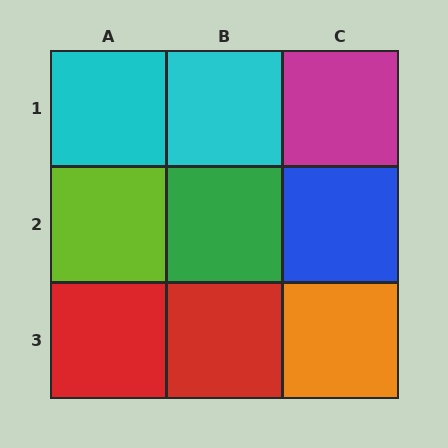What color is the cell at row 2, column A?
Lime.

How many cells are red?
2 cells are red.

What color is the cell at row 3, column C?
Orange.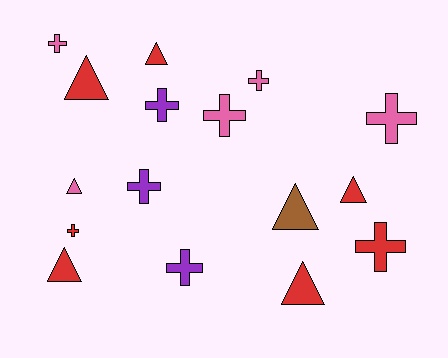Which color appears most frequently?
Red, with 7 objects.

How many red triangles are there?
There are 5 red triangles.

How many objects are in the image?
There are 16 objects.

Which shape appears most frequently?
Cross, with 9 objects.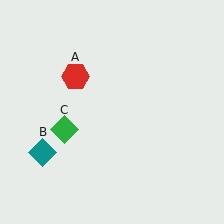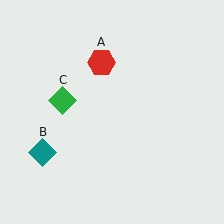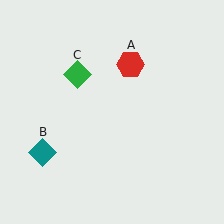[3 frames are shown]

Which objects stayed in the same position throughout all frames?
Teal diamond (object B) remained stationary.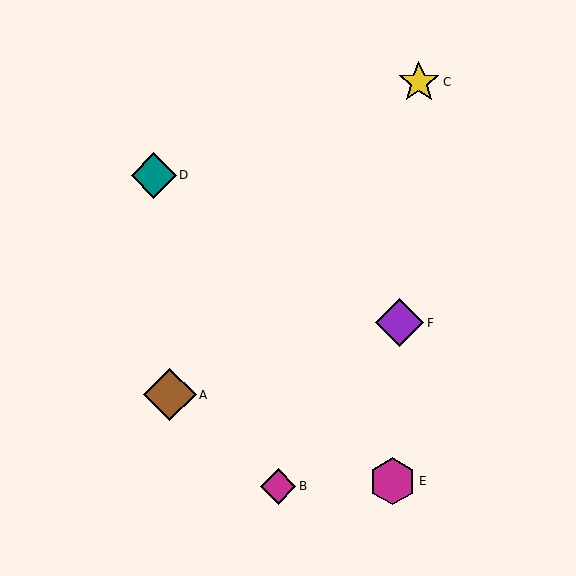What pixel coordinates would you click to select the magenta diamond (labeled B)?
Click at (278, 487) to select the magenta diamond B.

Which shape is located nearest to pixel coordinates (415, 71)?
The yellow star (labeled C) at (419, 82) is nearest to that location.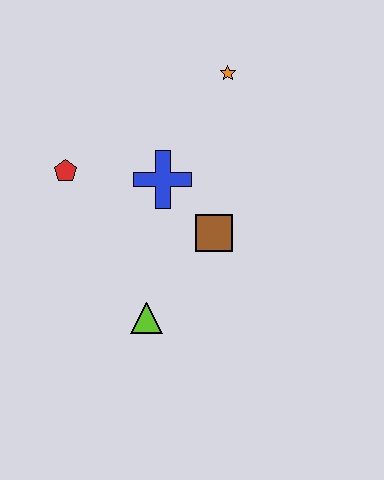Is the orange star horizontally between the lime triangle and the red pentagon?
No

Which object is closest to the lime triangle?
The brown square is closest to the lime triangle.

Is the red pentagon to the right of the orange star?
No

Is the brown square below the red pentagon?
Yes